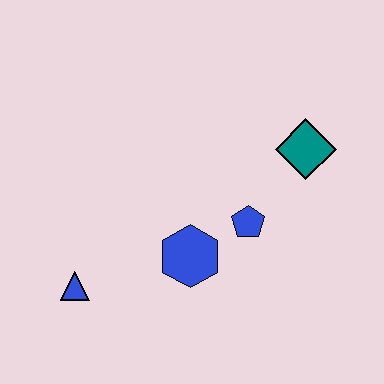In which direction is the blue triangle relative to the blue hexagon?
The blue triangle is to the left of the blue hexagon.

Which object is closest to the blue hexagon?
The blue pentagon is closest to the blue hexagon.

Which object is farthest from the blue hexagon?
The teal diamond is farthest from the blue hexagon.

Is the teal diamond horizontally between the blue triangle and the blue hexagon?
No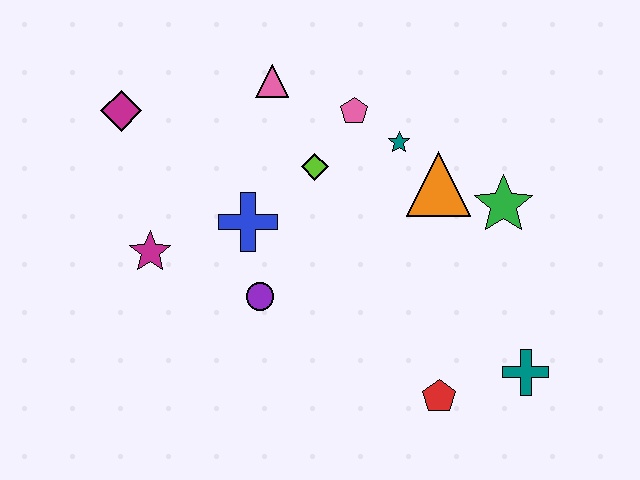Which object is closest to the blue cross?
The purple circle is closest to the blue cross.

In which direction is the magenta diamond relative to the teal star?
The magenta diamond is to the left of the teal star.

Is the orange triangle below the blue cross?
No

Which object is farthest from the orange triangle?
The magenta diamond is farthest from the orange triangle.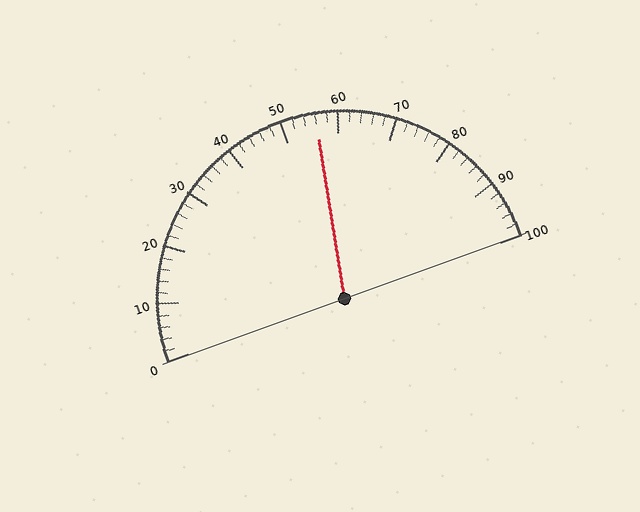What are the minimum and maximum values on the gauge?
The gauge ranges from 0 to 100.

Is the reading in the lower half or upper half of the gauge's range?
The reading is in the upper half of the range (0 to 100).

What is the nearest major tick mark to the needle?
The nearest major tick mark is 60.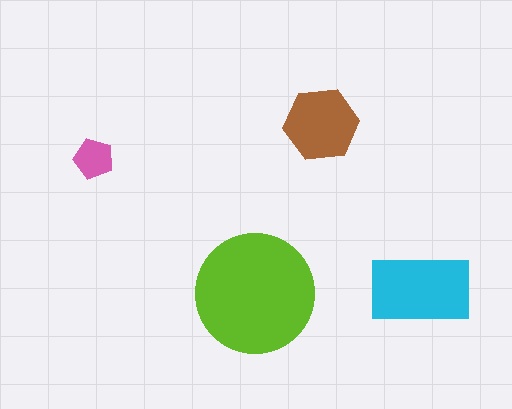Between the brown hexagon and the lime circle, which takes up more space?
The lime circle.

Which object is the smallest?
The pink pentagon.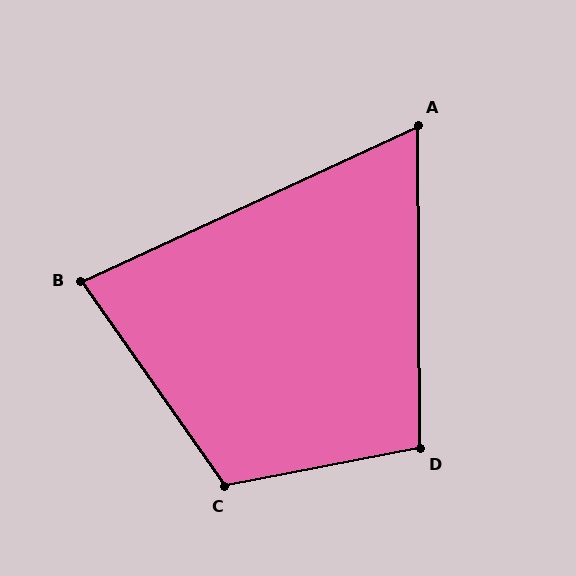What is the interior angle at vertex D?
Approximately 100 degrees (obtuse).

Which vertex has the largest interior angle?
C, at approximately 114 degrees.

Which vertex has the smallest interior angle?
A, at approximately 66 degrees.